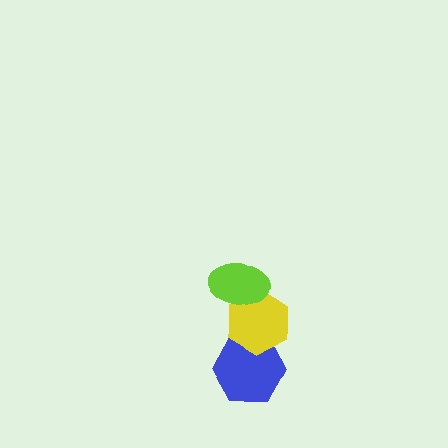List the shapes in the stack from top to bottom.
From top to bottom: the lime ellipse, the yellow hexagon, the blue hexagon.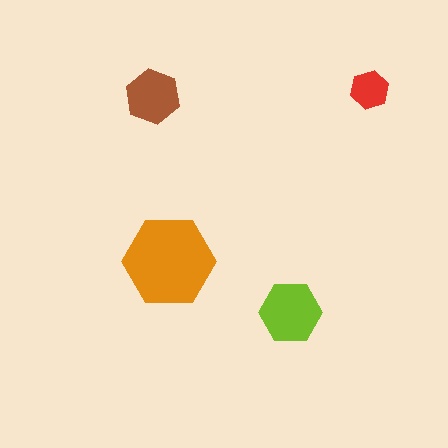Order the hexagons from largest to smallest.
the orange one, the lime one, the brown one, the red one.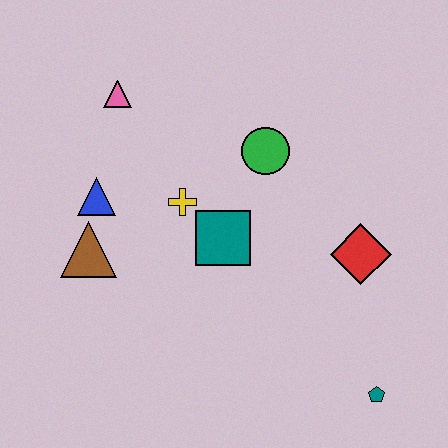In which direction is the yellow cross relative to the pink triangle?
The yellow cross is below the pink triangle.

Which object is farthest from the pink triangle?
The teal pentagon is farthest from the pink triangle.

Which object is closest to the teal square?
The yellow cross is closest to the teal square.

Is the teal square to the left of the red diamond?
Yes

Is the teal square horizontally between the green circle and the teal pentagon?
No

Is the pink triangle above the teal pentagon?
Yes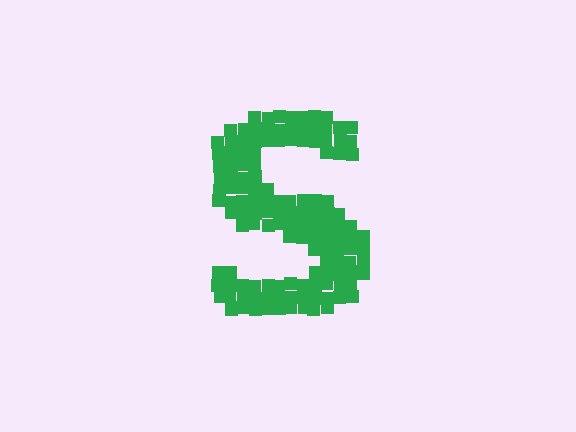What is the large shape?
The large shape is the letter S.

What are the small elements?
The small elements are squares.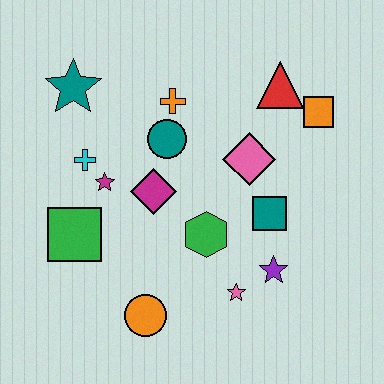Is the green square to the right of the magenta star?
No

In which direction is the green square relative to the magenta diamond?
The green square is to the left of the magenta diamond.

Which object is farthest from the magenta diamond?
The orange square is farthest from the magenta diamond.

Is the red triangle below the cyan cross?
No